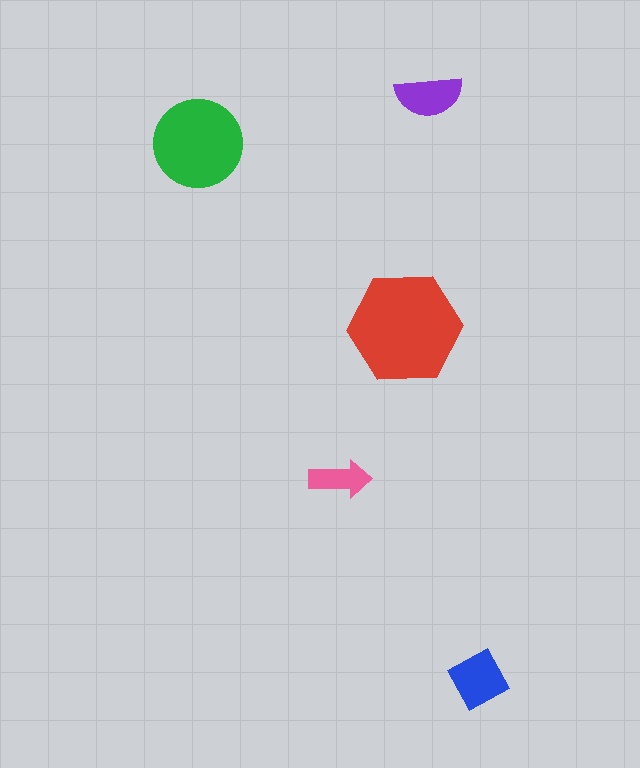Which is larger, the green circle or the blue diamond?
The green circle.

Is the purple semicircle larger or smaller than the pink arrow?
Larger.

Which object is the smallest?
The pink arrow.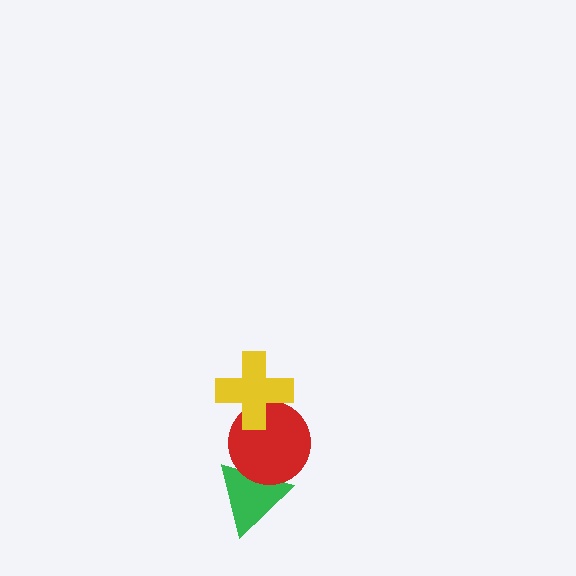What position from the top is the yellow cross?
The yellow cross is 1st from the top.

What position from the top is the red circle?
The red circle is 2nd from the top.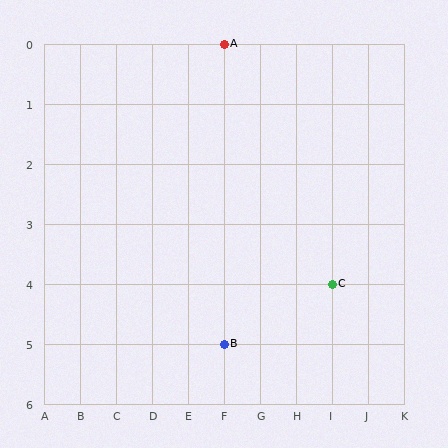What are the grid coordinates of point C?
Point C is at grid coordinates (I, 4).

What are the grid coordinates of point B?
Point B is at grid coordinates (F, 5).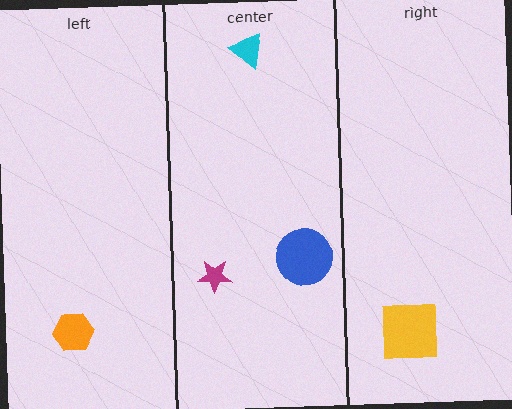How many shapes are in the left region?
1.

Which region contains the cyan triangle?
The center region.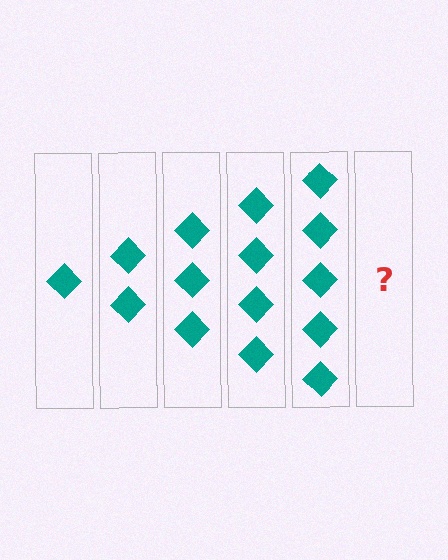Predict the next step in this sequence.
The next step is 6 diamonds.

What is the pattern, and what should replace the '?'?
The pattern is that each step adds one more diamond. The '?' should be 6 diamonds.